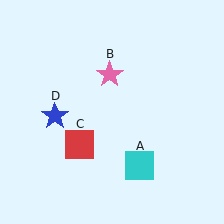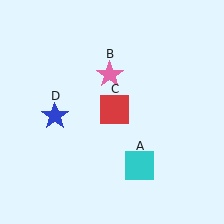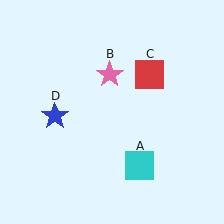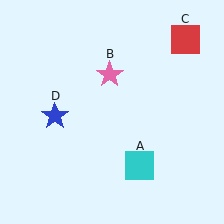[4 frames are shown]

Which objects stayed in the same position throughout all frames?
Cyan square (object A) and pink star (object B) and blue star (object D) remained stationary.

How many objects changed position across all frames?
1 object changed position: red square (object C).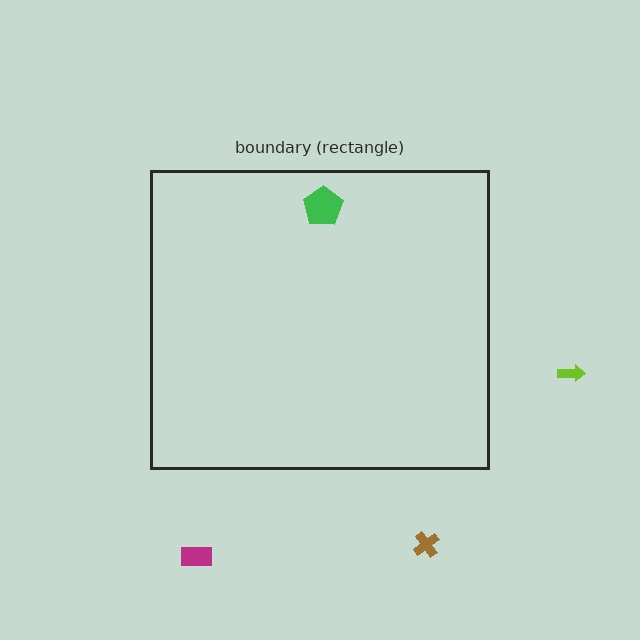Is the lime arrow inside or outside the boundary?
Outside.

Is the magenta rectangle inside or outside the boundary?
Outside.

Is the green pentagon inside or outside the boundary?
Inside.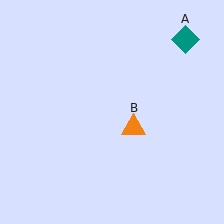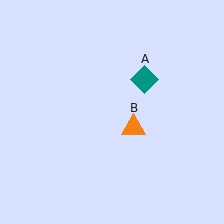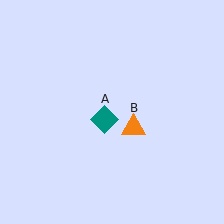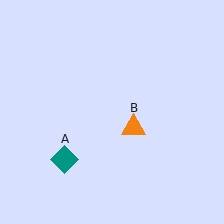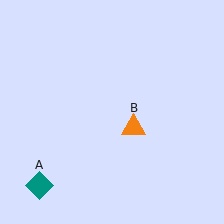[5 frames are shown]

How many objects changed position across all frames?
1 object changed position: teal diamond (object A).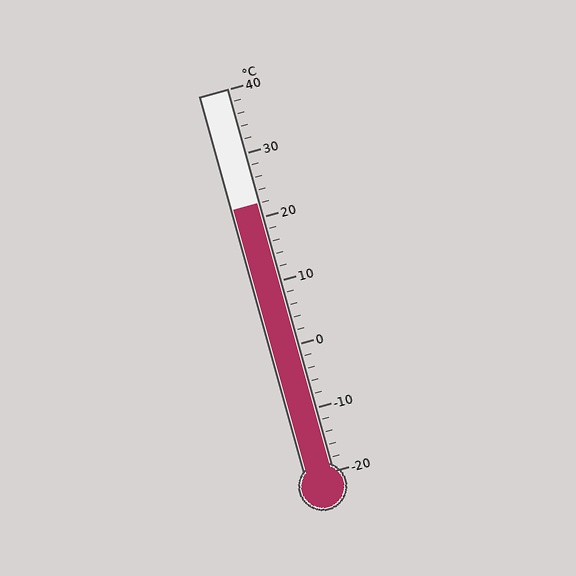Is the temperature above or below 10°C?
The temperature is above 10°C.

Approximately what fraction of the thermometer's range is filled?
The thermometer is filled to approximately 70% of its range.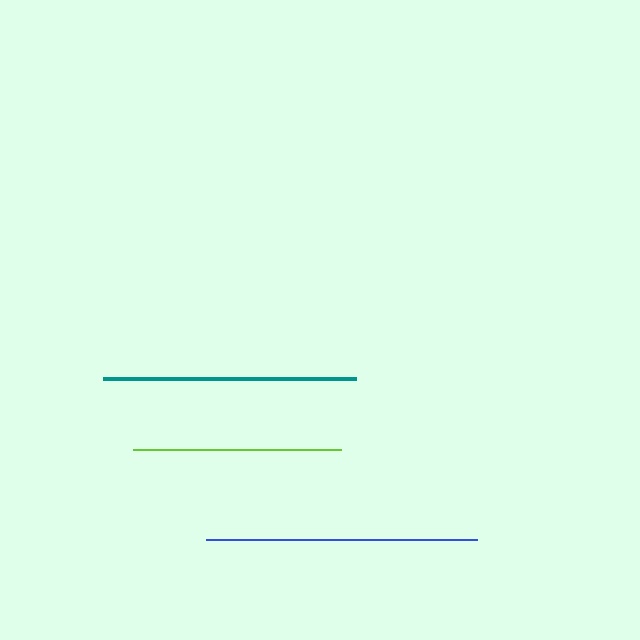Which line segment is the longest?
The blue line is the longest at approximately 272 pixels.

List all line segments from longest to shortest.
From longest to shortest: blue, teal, lime.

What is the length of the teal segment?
The teal segment is approximately 253 pixels long.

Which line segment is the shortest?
The lime line is the shortest at approximately 207 pixels.